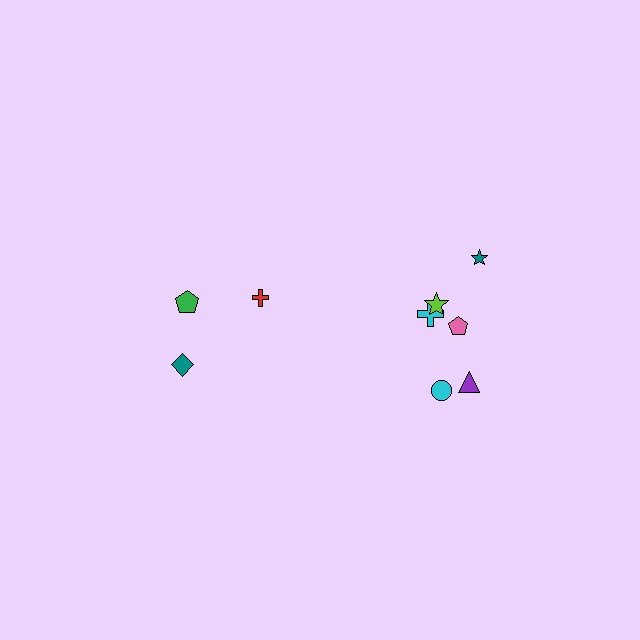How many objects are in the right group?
There are 6 objects.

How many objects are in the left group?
There are 3 objects.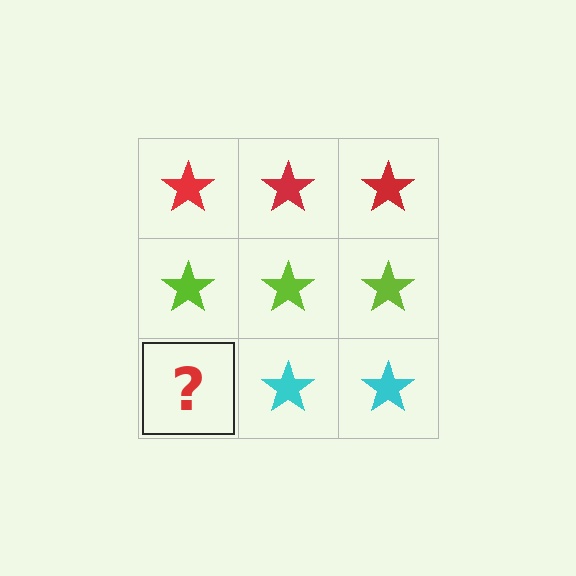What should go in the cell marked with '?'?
The missing cell should contain a cyan star.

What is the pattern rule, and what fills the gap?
The rule is that each row has a consistent color. The gap should be filled with a cyan star.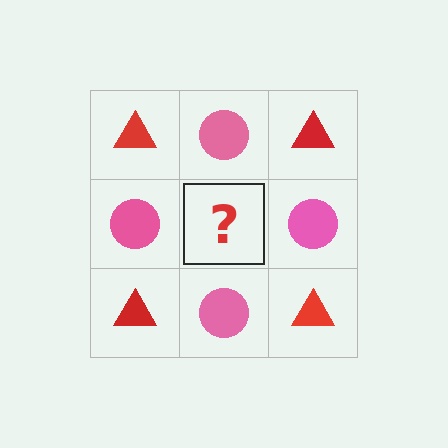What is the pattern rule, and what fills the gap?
The rule is that it alternates red triangle and pink circle in a checkerboard pattern. The gap should be filled with a red triangle.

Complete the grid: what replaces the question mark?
The question mark should be replaced with a red triangle.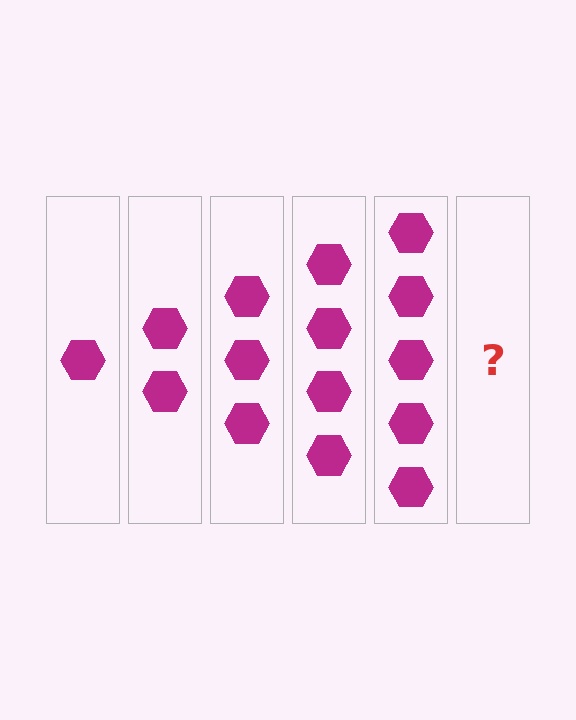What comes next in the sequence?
The next element should be 6 hexagons.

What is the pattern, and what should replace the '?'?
The pattern is that each step adds one more hexagon. The '?' should be 6 hexagons.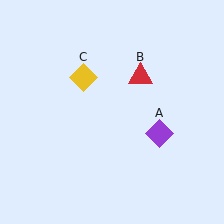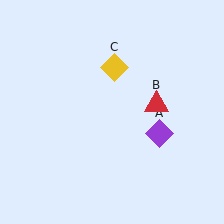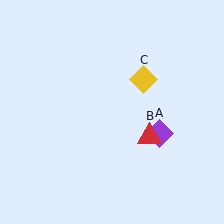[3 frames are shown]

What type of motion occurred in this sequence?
The red triangle (object B), yellow diamond (object C) rotated clockwise around the center of the scene.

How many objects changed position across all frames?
2 objects changed position: red triangle (object B), yellow diamond (object C).